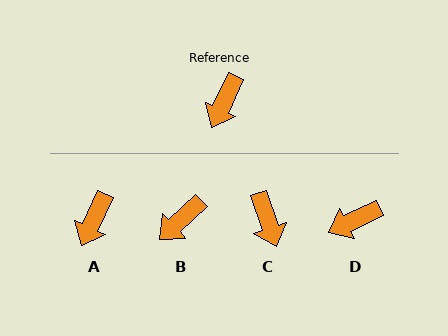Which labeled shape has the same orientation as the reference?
A.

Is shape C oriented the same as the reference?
No, it is off by about 43 degrees.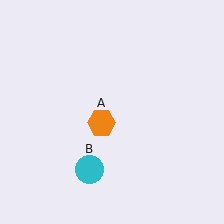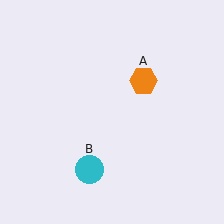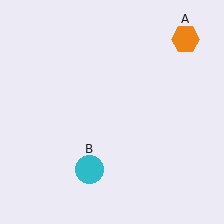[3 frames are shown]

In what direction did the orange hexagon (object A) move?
The orange hexagon (object A) moved up and to the right.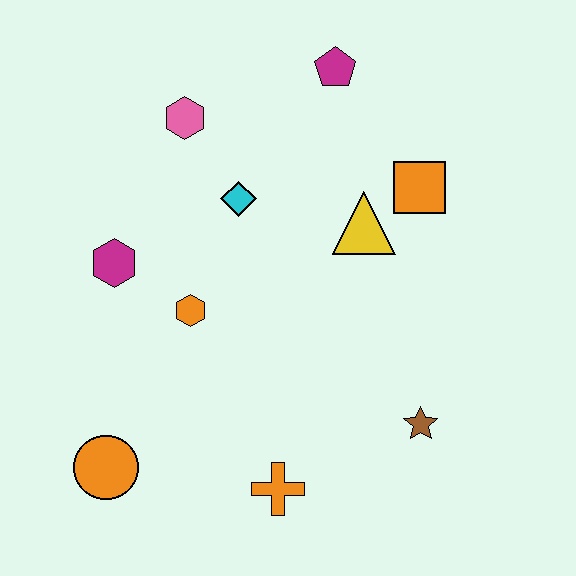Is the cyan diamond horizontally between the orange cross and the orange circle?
Yes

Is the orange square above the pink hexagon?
No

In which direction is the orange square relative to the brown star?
The orange square is above the brown star.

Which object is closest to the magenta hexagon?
The orange hexagon is closest to the magenta hexagon.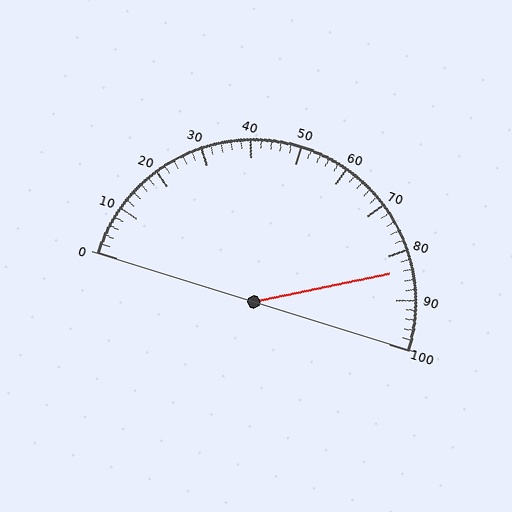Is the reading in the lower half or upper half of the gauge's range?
The reading is in the upper half of the range (0 to 100).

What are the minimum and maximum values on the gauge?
The gauge ranges from 0 to 100.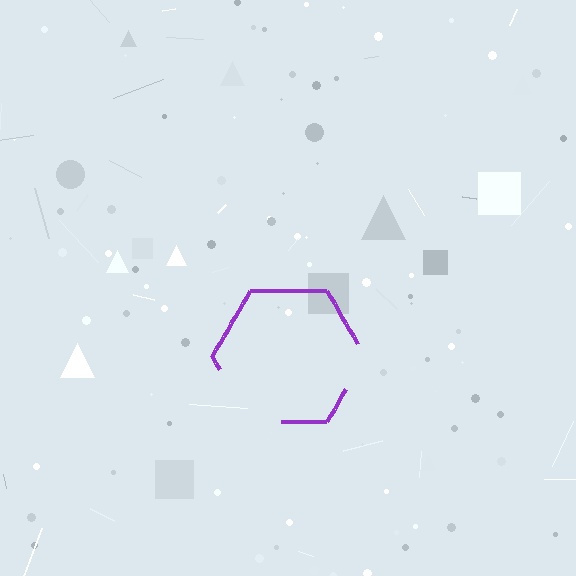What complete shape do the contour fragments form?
The contour fragments form a hexagon.